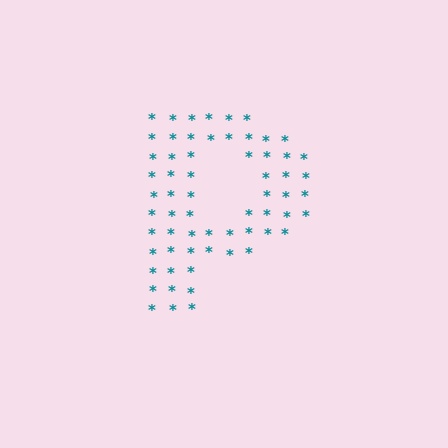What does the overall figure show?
The overall figure shows the letter P.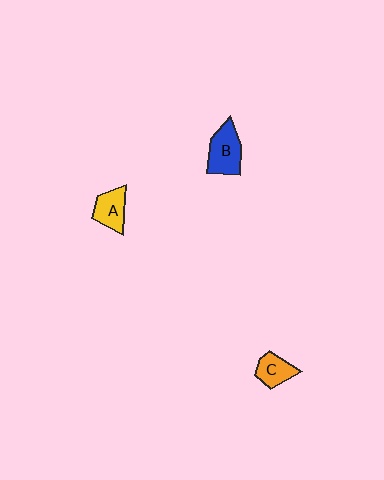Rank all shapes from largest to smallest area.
From largest to smallest: B (blue), A (yellow), C (orange).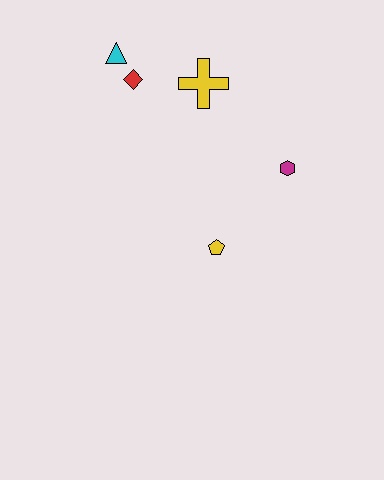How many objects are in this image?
There are 5 objects.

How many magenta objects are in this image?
There is 1 magenta object.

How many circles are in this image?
There are no circles.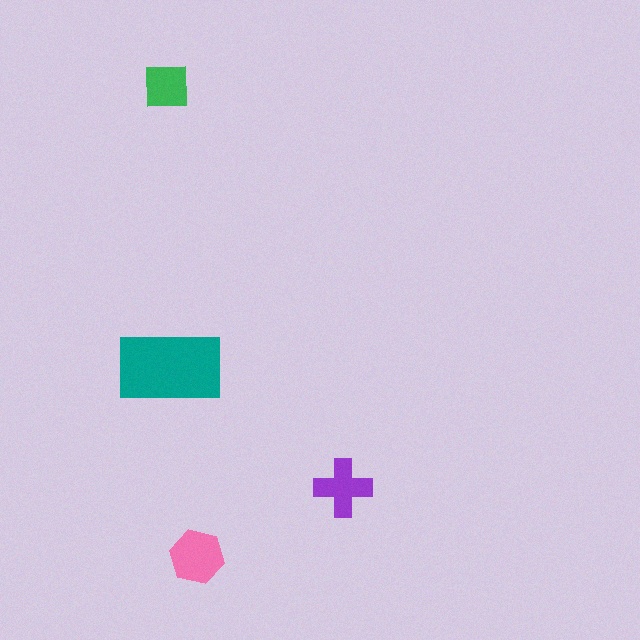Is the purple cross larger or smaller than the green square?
Larger.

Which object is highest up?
The green square is topmost.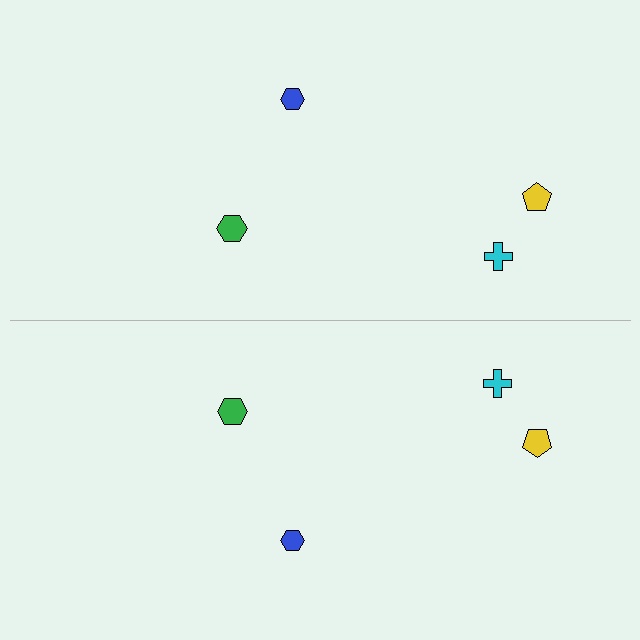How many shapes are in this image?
There are 8 shapes in this image.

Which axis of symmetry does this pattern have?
The pattern has a horizontal axis of symmetry running through the center of the image.